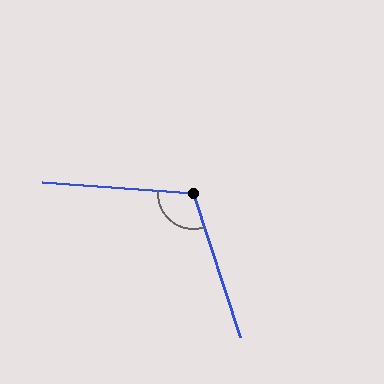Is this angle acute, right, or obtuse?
It is obtuse.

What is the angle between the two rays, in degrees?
Approximately 113 degrees.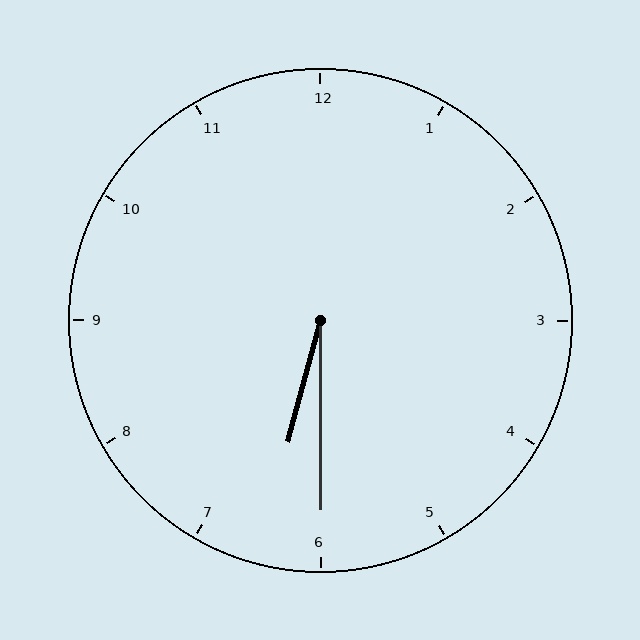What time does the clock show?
6:30.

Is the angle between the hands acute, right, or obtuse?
It is acute.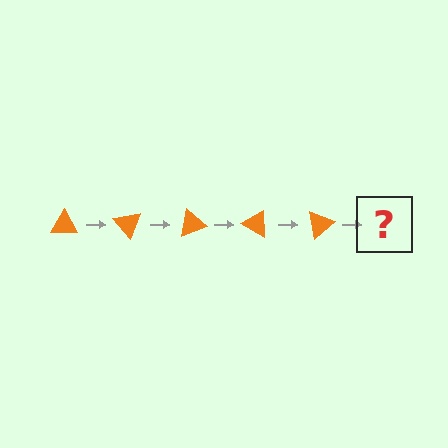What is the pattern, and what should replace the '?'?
The pattern is that the triangle rotates 50 degrees each step. The '?' should be an orange triangle rotated 250 degrees.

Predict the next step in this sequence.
The next step is an orange triangle rotated 250 degrees.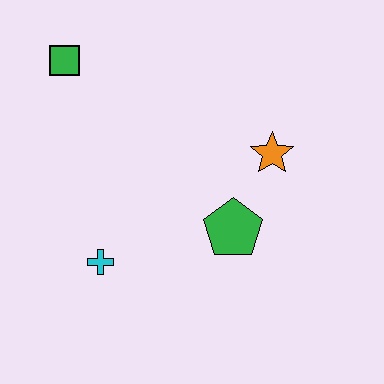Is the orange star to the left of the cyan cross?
No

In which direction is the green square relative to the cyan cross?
The green square is above the cyan cross.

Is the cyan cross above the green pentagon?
No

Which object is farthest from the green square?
The green pentagon is farthest from the green square.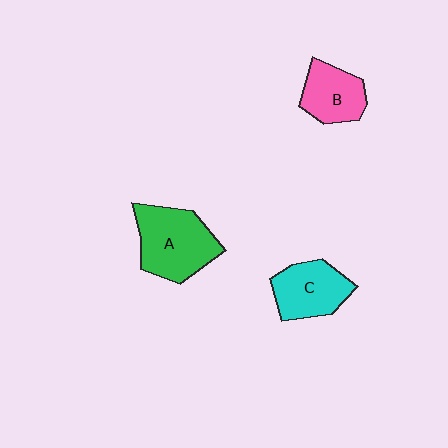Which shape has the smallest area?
Shape B (pink).